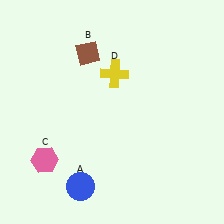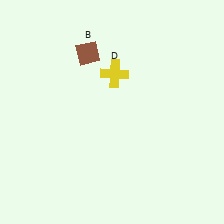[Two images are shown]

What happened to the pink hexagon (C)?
The pink hexagon (C) was removed in Image 2. It was in the bottom-left area of Image 1.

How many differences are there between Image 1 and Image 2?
There are 2 differences between the two images.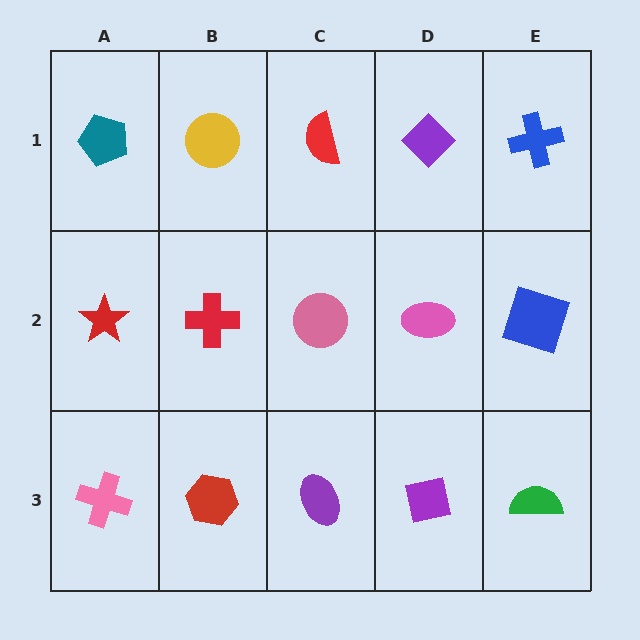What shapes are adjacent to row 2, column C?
A red semicircle (row 1, column C), a purple ellipse (row 3, column C), a red cross (row 2, column B), a pink ellipse (row 2, column D).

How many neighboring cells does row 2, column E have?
3.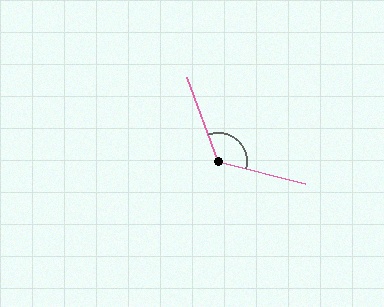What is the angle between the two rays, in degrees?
Approximately 125 degrees.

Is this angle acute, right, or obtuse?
It is obtuse.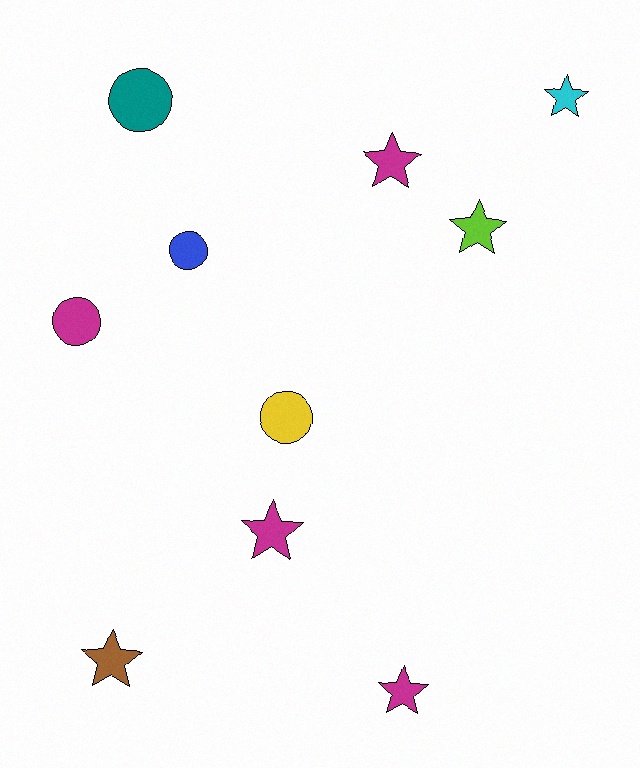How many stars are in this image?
There are 6 stars.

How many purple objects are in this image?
There are no purple objects.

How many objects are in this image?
There are 10 objects.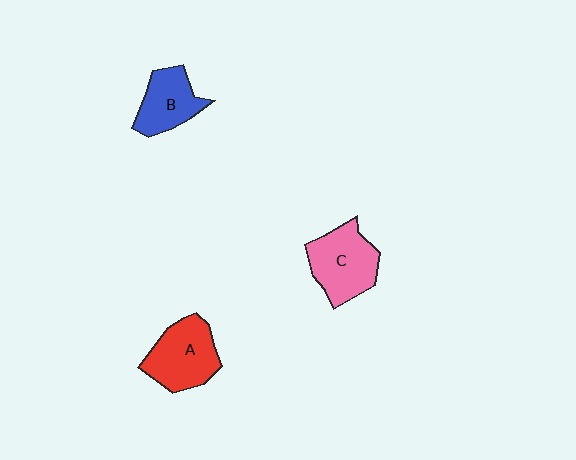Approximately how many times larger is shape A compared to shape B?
Approximately 1.3 times.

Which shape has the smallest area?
Shape B (blue).